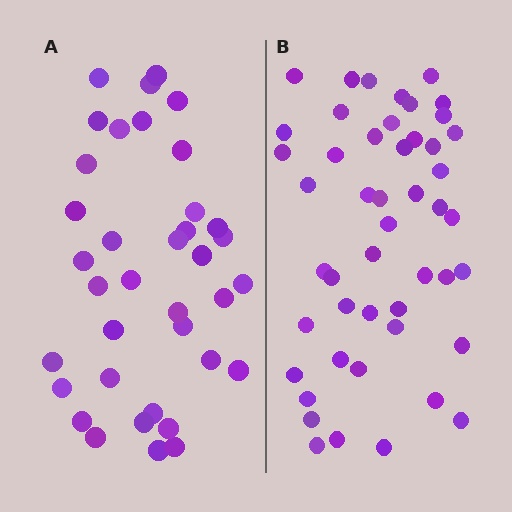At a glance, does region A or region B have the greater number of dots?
Region B (the right region) has more dots.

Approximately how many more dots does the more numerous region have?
Region B has roughly 12 or so more dots than region A.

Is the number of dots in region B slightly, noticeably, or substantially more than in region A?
Region B has noticeably more, but not dramatically so. The ratio is roughly 1.3 to 1.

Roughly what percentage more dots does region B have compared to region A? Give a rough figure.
About 30% more.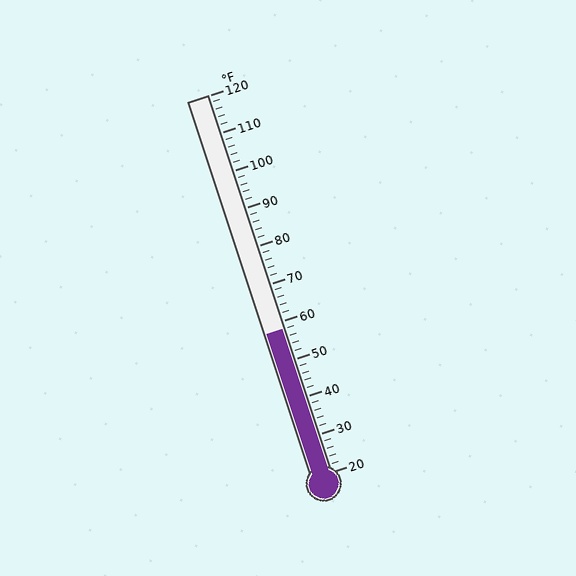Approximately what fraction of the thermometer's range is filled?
The thermometer is filled to approximately 40% of its range.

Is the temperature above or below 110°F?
The temperature is below 110°F.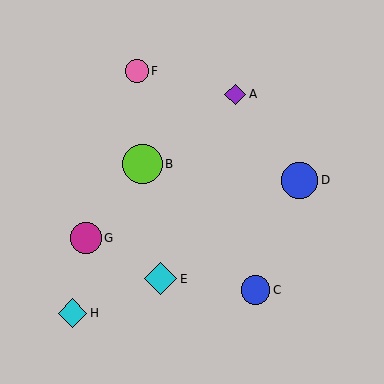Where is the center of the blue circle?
The center of the blue circle is at (300, 180).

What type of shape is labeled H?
Shape H is a cyan diamond.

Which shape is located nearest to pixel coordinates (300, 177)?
The blue circle (labeled D) at (300, 180) is nearest to that location.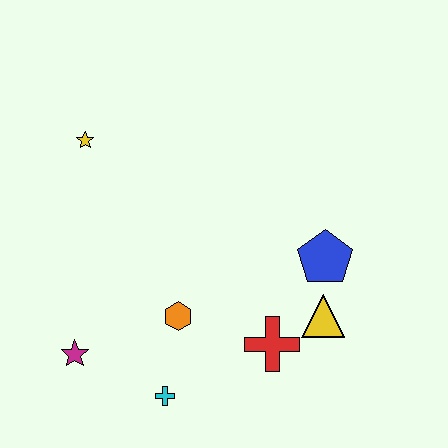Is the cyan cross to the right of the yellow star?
Yes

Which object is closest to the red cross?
The yellow triangle is closest to the red cross.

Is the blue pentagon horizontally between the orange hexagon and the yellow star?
No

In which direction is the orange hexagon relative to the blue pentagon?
The orange hexagon is to the left of the blue pentagon.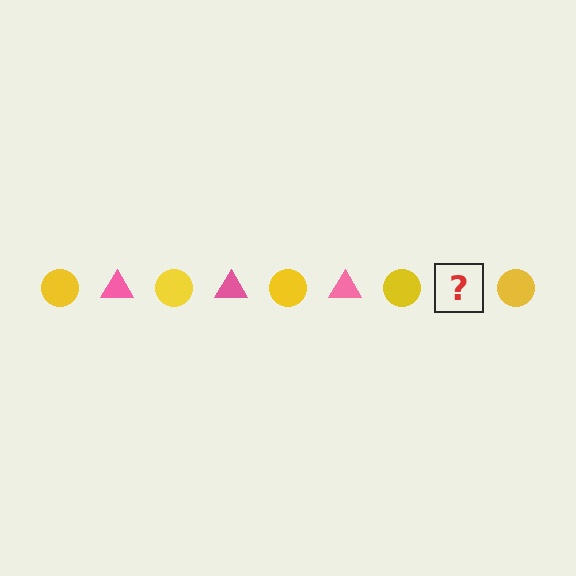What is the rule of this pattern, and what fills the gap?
The rule is that the pattern alternates between yellow circle and pink triangle. The gap should be filled with a pink triangle.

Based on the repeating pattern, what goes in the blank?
The blank should be a pink triangle.